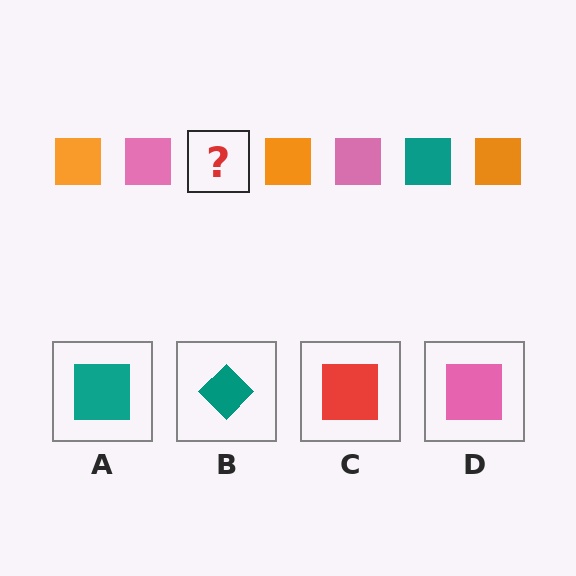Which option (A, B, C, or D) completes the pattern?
A.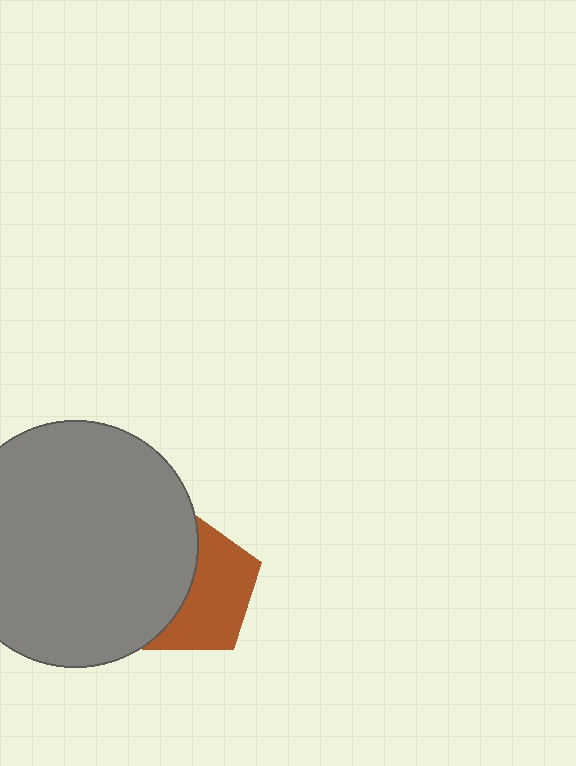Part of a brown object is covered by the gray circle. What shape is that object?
It is a pentagon.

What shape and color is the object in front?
The object in front is a gray circle.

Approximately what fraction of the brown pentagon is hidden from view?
Roughly 48% of the brown pentagon is hidden behind the gray circle.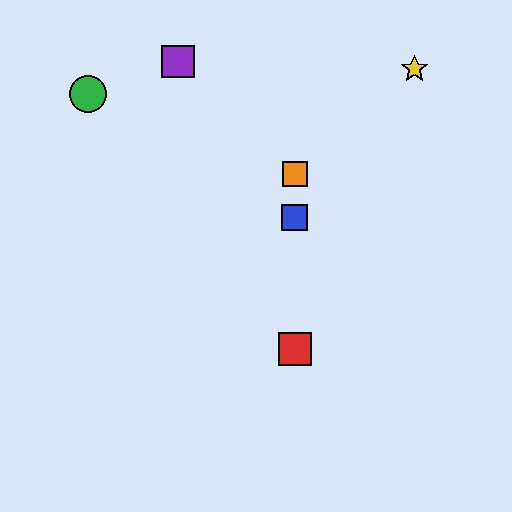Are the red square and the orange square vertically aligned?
Yes, both are at x≈295.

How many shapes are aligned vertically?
3 shapes (the red square, the blue square, the orange square) are aligned vertically.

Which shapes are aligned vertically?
The red square, the blue square, the orange square are aligned vertically.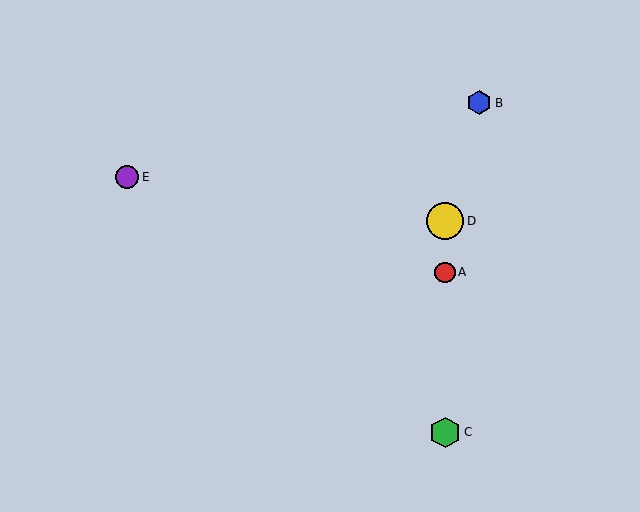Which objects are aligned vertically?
Objects A, C, D are aligned vertically.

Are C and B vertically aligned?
No, C is at x≈445 and B is at x≈479.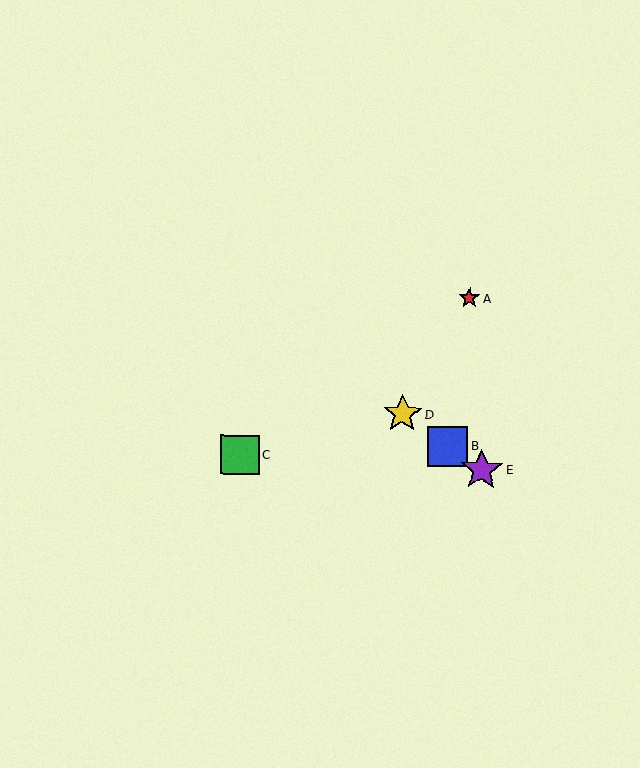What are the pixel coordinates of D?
Object D is at (402, 414).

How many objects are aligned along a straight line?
3 objects (B, D, E) are aligned along a straight line.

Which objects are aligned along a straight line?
Objects B, D, E are aligned along a straight line.